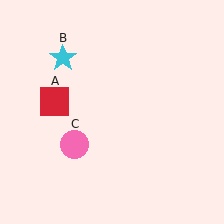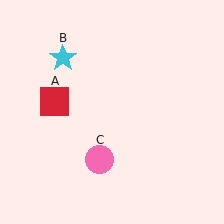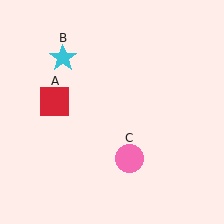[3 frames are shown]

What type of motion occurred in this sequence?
The pink circle (object C) rotated counterclockwise around the center of the scene.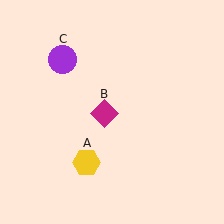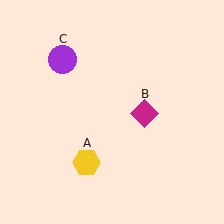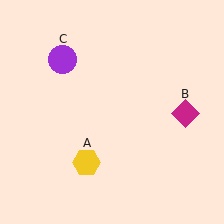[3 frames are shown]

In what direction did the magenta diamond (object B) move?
The magenta diamond (object B) moved right.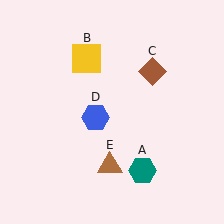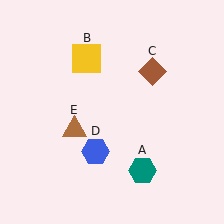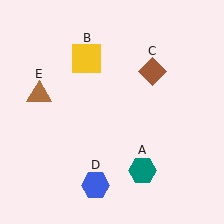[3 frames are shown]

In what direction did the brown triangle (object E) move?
The brown triangle (object E) moved up and to the left.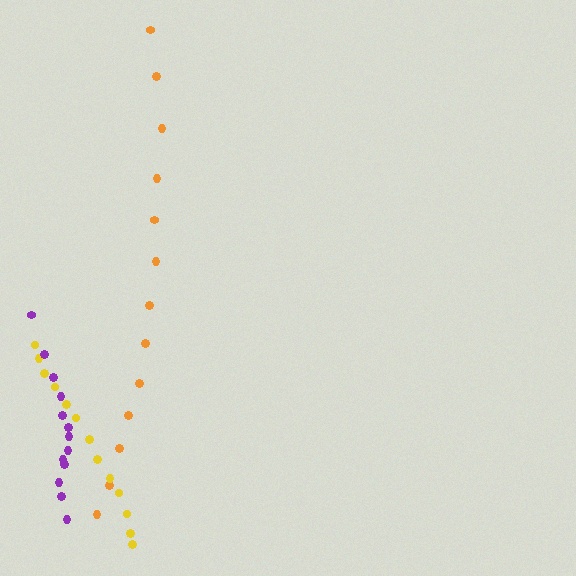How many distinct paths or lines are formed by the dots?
There are 3 distinct paths.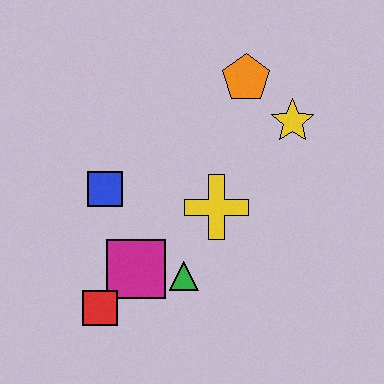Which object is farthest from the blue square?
The yellow star is farthest from the blue square.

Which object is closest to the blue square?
The magenta square is closest to the blue square.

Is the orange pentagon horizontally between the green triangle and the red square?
No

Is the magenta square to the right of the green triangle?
No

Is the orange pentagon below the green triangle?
No